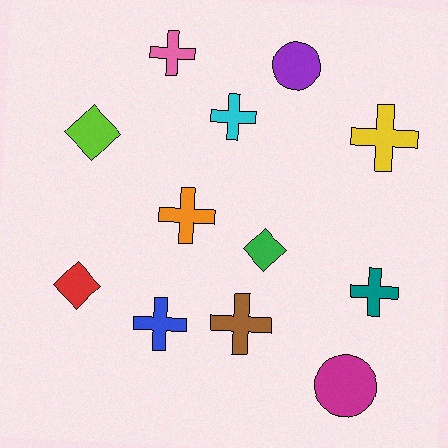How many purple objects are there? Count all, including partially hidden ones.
There is 1 purple object.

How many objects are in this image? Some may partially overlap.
There are 12 objects.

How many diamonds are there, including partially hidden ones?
There are 3 diamonds.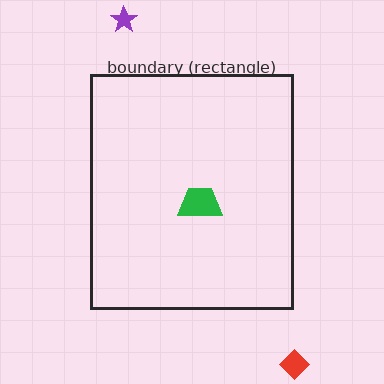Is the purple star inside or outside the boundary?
Outside.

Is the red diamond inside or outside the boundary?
Outside.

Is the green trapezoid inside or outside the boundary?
Inside.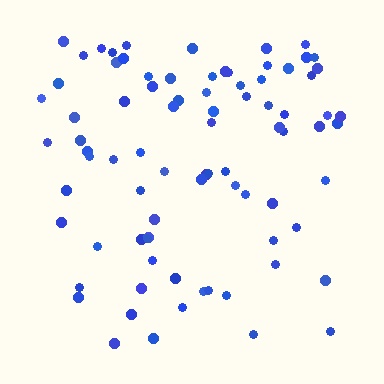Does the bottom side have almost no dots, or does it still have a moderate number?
Still a moderate number, just noticeably fewer than the top.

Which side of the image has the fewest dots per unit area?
The bottom.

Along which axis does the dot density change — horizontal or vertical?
Vertical.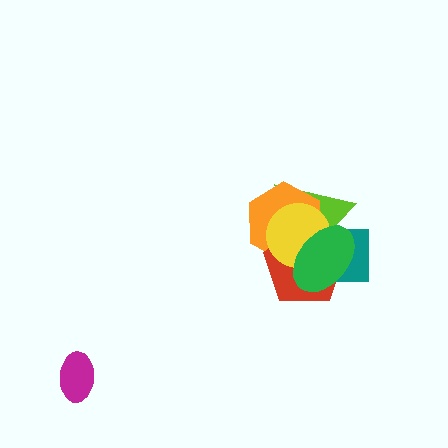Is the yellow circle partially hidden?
Yes, it is partially covered by another shape.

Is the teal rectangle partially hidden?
Yes, it is partially covered by another shape.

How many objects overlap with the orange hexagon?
5 objects overlap with the orange hexagon.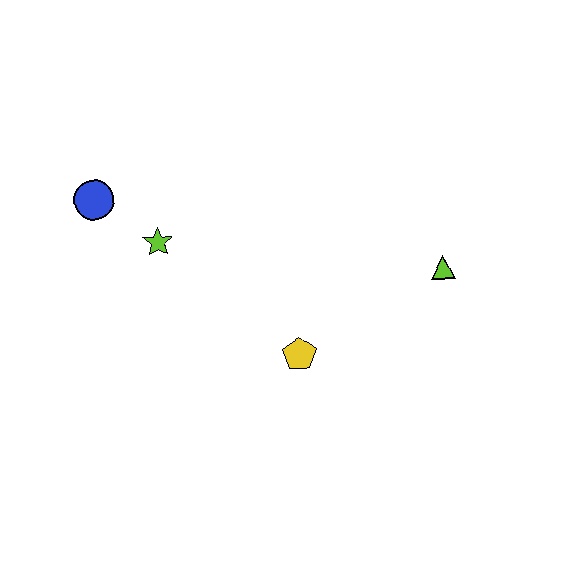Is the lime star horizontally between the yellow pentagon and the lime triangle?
No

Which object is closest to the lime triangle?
The yellow pentagon is closest to the lime triangle.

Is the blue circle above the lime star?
Yes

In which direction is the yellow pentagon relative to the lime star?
The yellow pentagon is to the right of the lime star.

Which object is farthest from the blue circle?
The lime triangle is farthest from the blue circle.